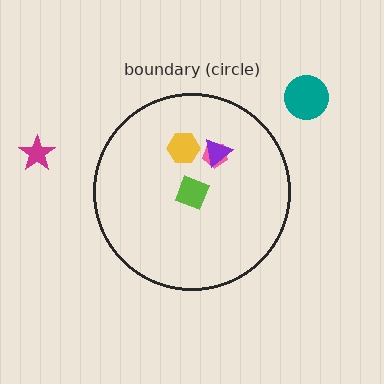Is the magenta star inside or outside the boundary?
Outside.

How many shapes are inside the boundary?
4 inside, 2 outside.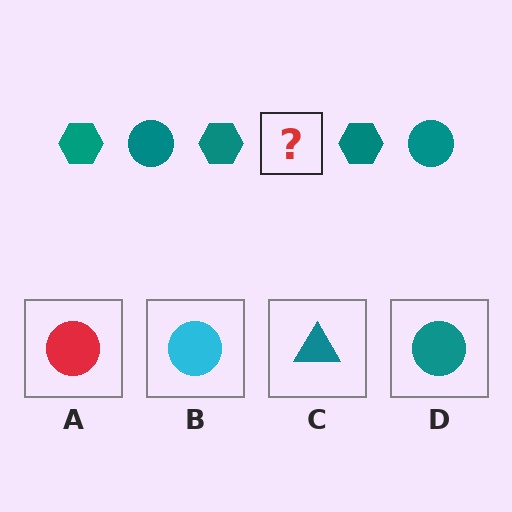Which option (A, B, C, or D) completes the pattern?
D.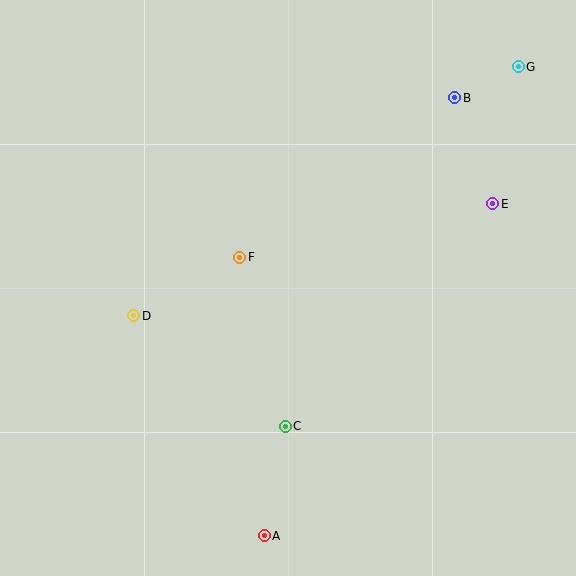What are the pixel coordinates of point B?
Point B is at (455, 98).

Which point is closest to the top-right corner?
Point G is closest to the top-right corner.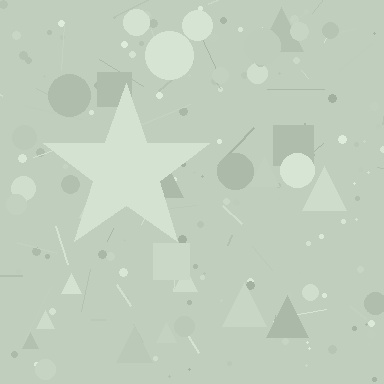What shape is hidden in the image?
A star is hidden in the image.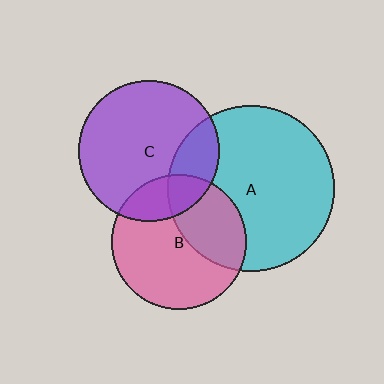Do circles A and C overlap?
Yes.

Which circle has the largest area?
Circle A (cyan).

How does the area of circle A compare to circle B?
Approximately 1.5 times.